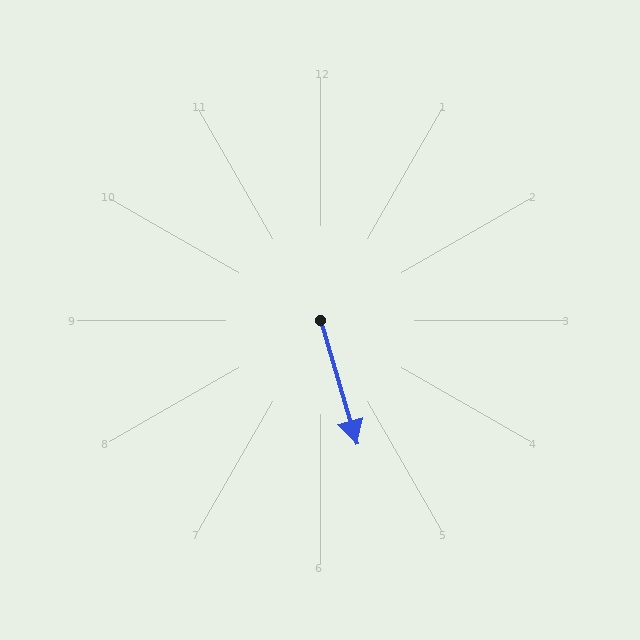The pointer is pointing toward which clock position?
Roughly 5 o'clock.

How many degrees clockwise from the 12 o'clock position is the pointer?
Approximately 164 degrees.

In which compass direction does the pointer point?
South.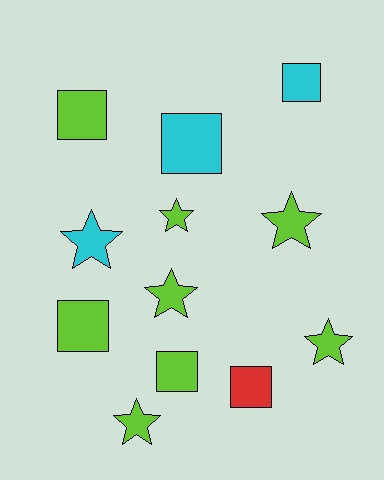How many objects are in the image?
There are 12 objects.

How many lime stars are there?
There are 5 lime stars.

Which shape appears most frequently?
Star, with 6 objects.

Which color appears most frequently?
Lime, with 8 objects.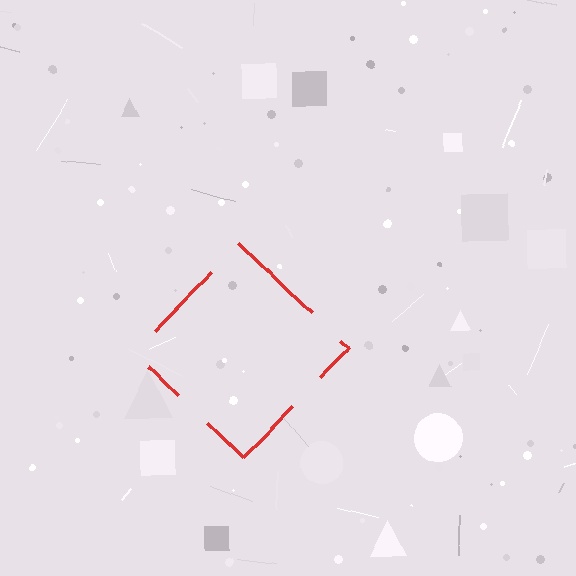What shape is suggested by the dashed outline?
The dashed outline suggests a diamond.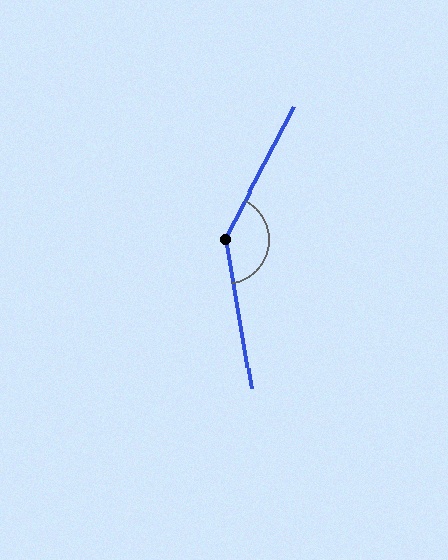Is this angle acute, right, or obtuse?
It is obtuse.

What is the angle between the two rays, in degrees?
Approximately 142 degrees.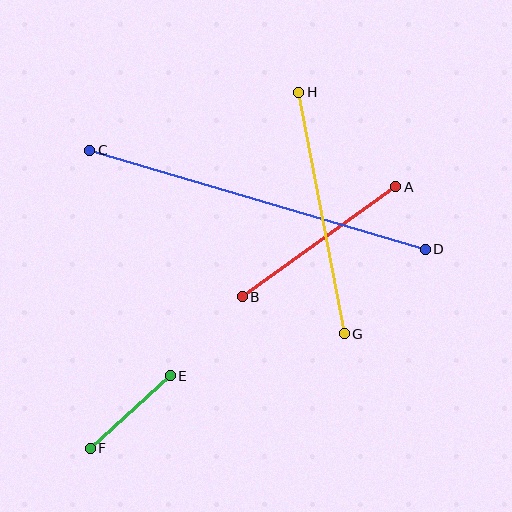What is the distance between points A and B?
The distance is approximately 189 pixels.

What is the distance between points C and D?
The distance is approximately 350 pixels.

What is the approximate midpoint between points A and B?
The midpoint is at approximately (319, 242) pixels.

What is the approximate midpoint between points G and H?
The midpoint is at approximately (321, 213) pixels.